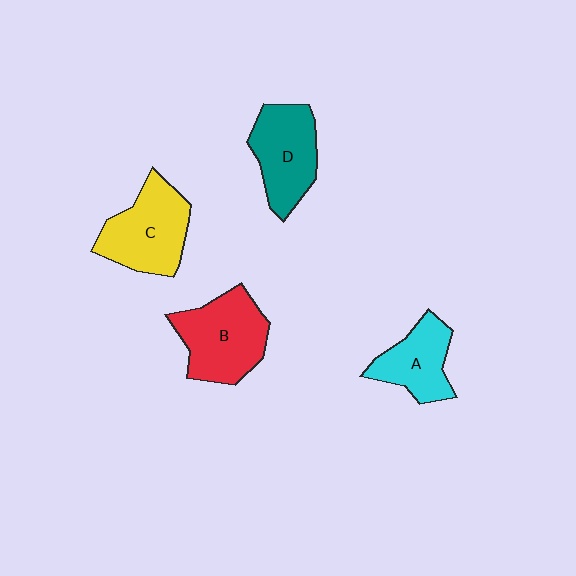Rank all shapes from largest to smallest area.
From largest to smallest: B (red), C (yellow), D (teal), A (cyan).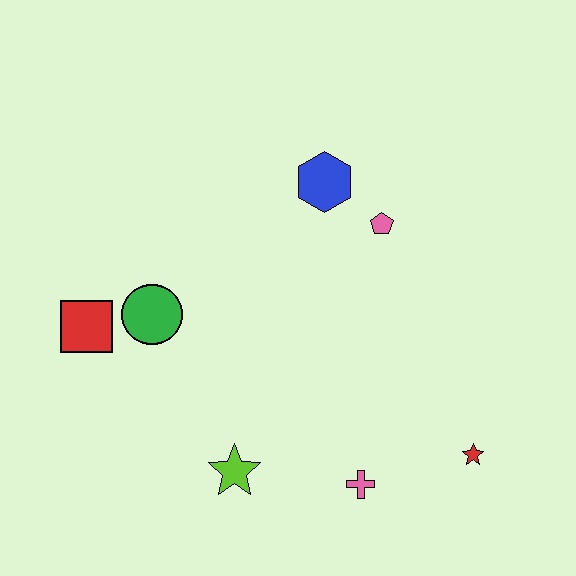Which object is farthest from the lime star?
The blue hexagon is farthest from the lime star.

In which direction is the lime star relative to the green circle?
The lime star is below the green circle.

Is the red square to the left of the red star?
Yes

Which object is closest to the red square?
The green circle is closest to the red square.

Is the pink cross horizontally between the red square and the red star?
Yes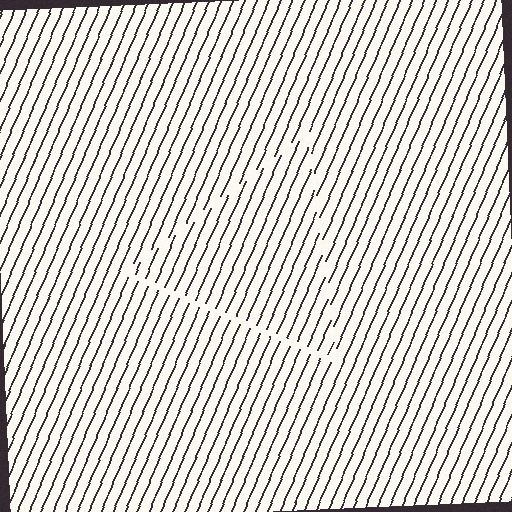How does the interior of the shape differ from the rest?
The interior of the shape contains the same grating, shifted by half a period — the contour is defined by the phase discontinuity where line-ends from the inner and outer gratings abut.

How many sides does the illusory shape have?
3 sides — the line-ends trace a triangle.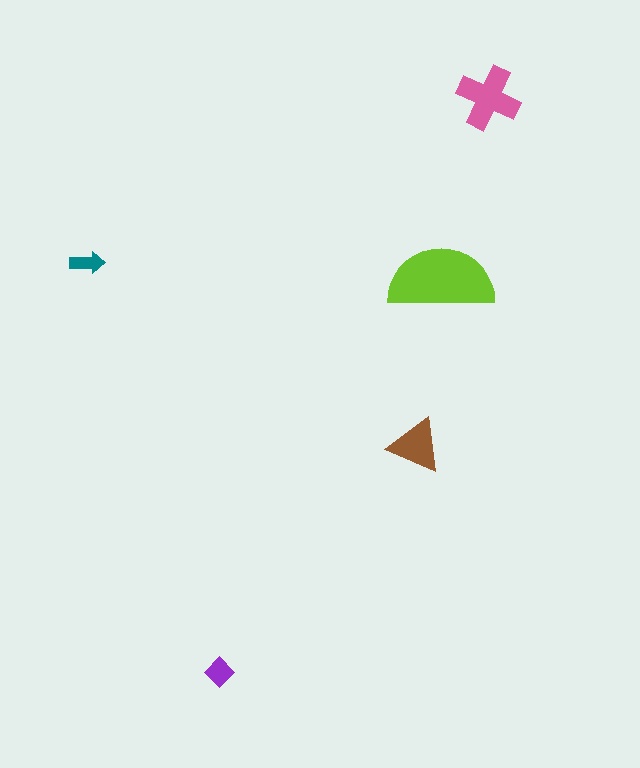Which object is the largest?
The lime semicircle.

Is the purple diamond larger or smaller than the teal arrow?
Larger.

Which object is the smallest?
The teal arrow.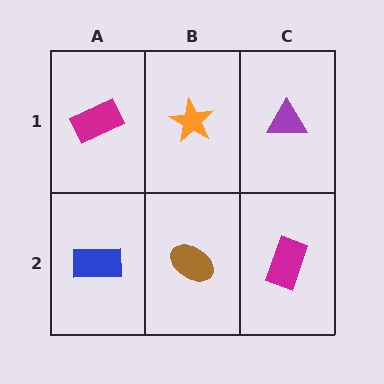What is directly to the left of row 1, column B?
A magenta rectangle.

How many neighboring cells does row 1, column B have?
3.